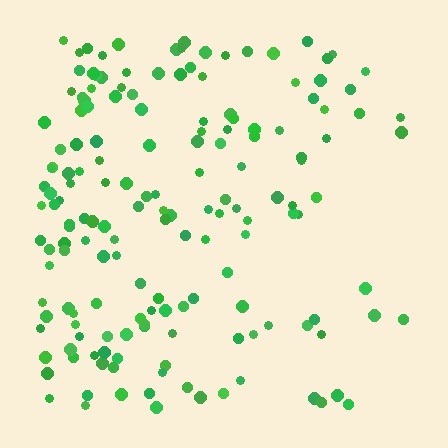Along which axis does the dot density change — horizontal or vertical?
Horizontal.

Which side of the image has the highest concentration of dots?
The left.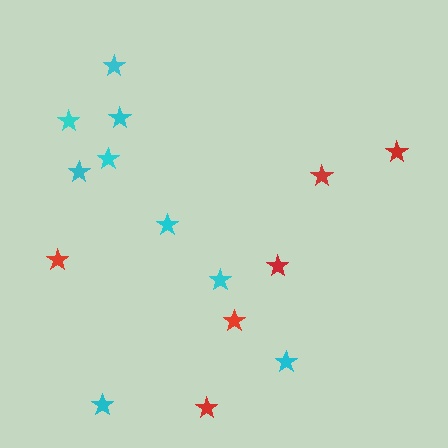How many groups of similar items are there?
There are 2 groups: one group of cyan stars (9) and one group of red stars (6).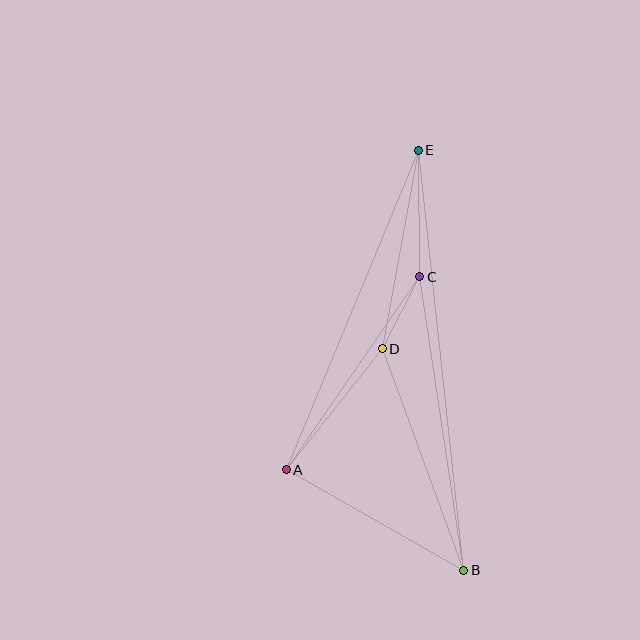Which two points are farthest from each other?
Points B and E are farthest from each other.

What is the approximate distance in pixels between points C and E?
The distance between C and E is approximately 126 pixels.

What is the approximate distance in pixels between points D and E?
The distance between D and E is approximately 202 pixels.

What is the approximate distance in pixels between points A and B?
The distance between A and B is approximately 204 pixels.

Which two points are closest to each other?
Points C and D are closest to each other.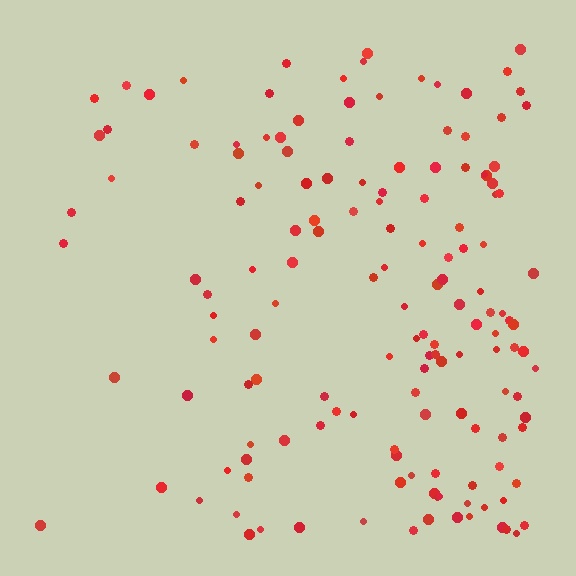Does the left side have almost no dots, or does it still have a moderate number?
Still a moderate number, just noticeably fewer than the right.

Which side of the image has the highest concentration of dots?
The right.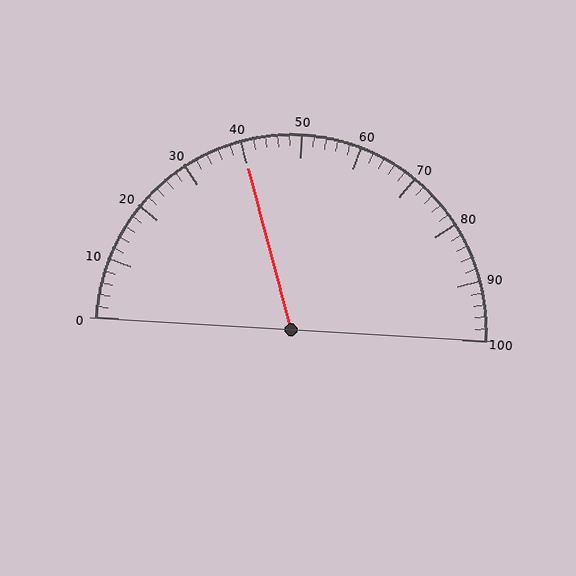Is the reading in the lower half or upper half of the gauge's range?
The reading is in the lower half of the range (0 to 100).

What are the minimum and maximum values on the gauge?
The gauge ranges from 0 to 100.